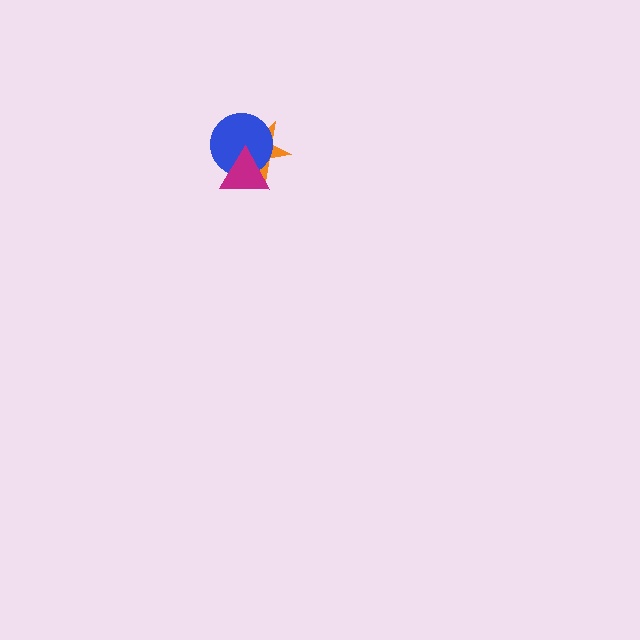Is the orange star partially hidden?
Yes, it is partially covered by another shape.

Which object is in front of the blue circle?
The magenta triangle is in front of the blue circle.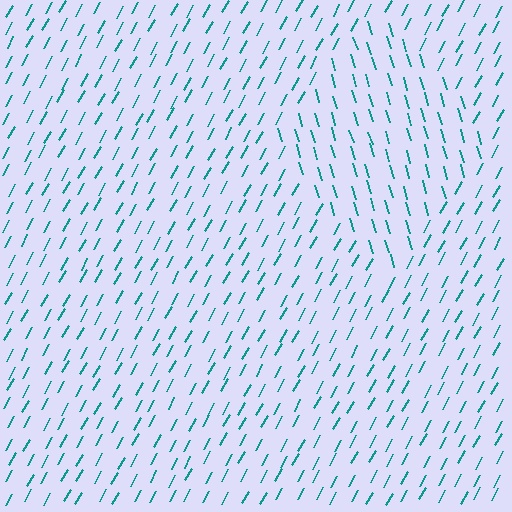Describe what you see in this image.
The image is filled with small teal line segments. A diamond region in the image has lines oriented differently from the surrounding lines, creating a visible texture boundary.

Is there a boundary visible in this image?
Yes, there is a texture boundary formed by a change in line orientation.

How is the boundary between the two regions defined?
The boundary is defined purely by a change in line orientation (approximately 45 degrees difference). All lines are the same color and thickness.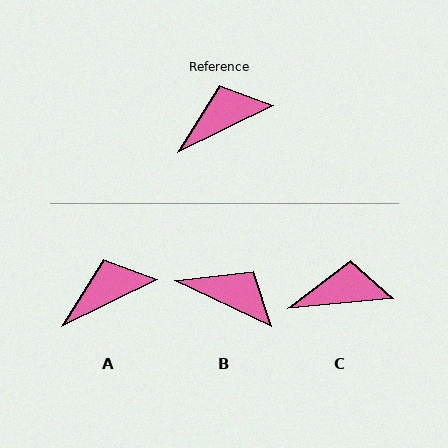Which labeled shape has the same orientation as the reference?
A.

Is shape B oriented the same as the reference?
No, it is off by about 52 degrees.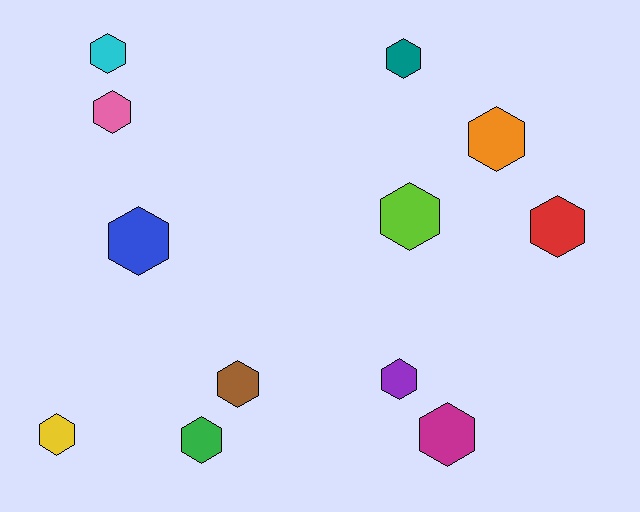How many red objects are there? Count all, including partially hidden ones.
There is 1 red object.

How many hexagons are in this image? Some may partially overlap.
There are 12 hexagons.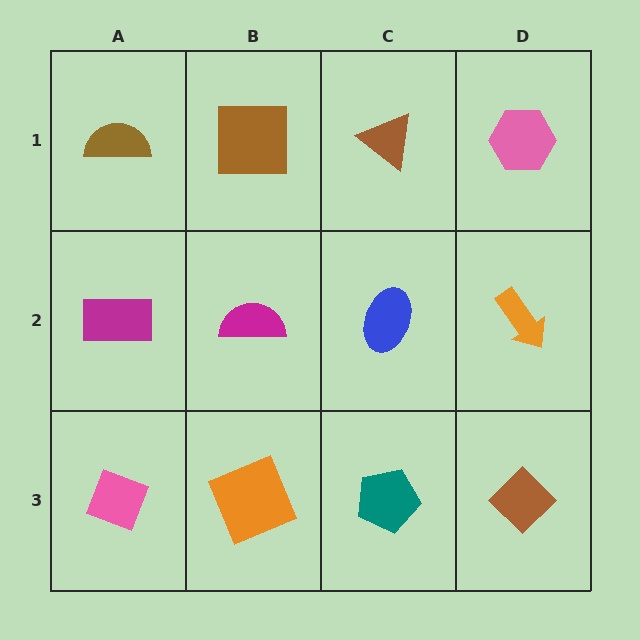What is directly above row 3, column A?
A magenta rectangle.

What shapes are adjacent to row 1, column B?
A magenta semicircle (row 2, column B), a brown semicircle (row 1, column A), a brown triangle (row 1, column C).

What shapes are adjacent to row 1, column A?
A magenta rectangle (row 2, column A), a brown square (row 1, column B).